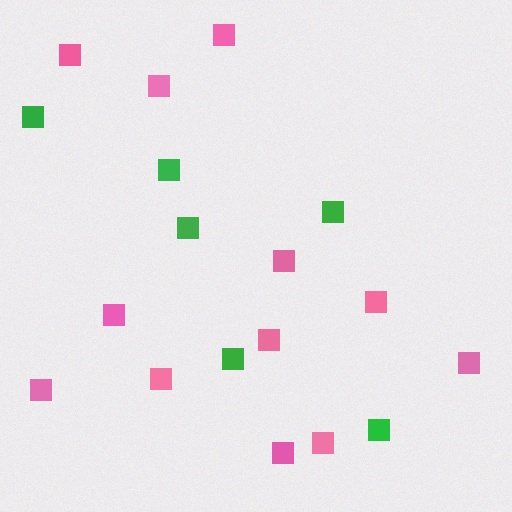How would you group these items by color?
There are 2 groups: one group of green squares (6) and one group of pink squares (12).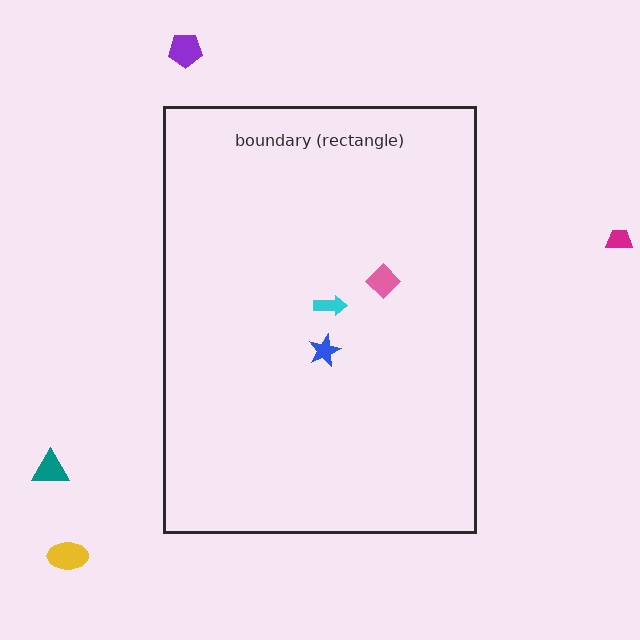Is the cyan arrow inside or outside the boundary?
Inside.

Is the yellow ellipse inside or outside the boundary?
Outside.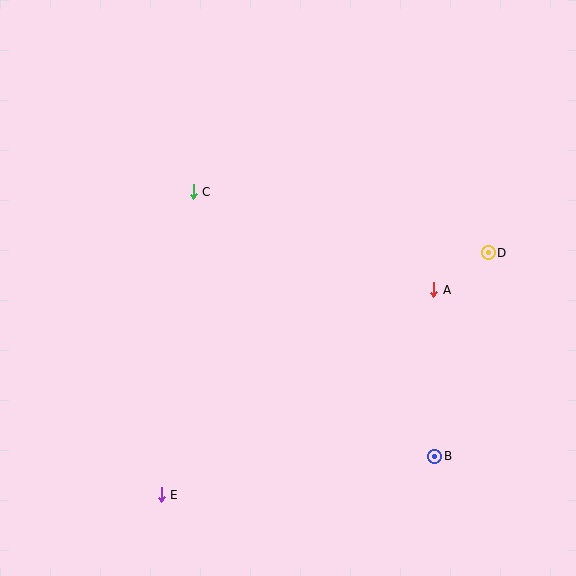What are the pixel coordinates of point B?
Point B is at (435, 456).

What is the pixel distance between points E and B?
The distance between E and B is 277 pixels.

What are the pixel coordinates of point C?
Point C is at (193, 192).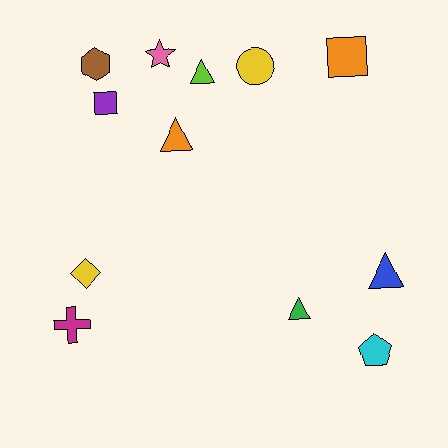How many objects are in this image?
There are 12 objects.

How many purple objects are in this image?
There is 1 purple object.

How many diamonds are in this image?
There is 1 diamond.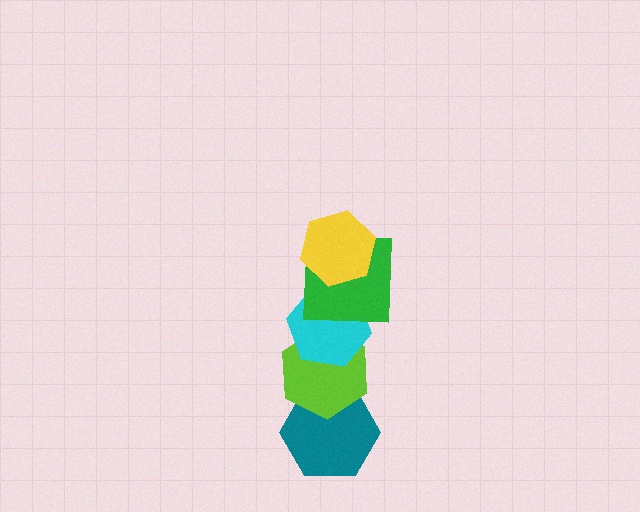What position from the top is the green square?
The green square is 2nd from the top.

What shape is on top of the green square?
The yellow hexagon is on top of the green square.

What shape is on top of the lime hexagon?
The cyan hexagon is on top of the lime hexagon.